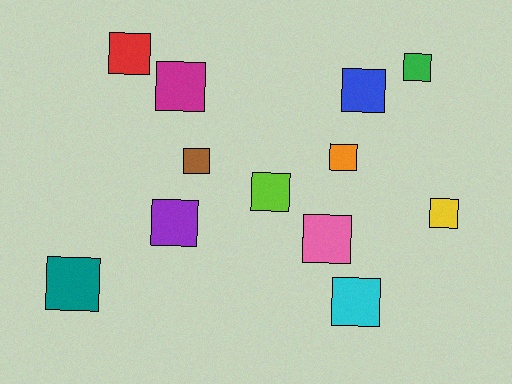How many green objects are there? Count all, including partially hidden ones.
There is 1 green object.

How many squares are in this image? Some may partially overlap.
There are 12 squares.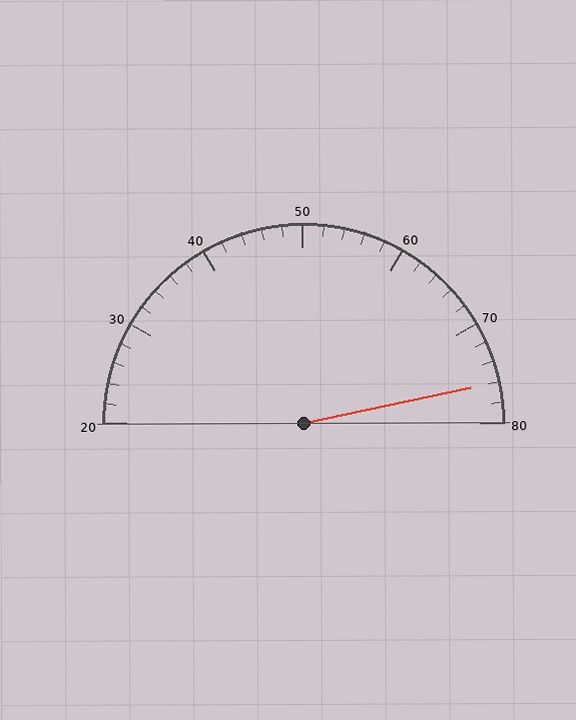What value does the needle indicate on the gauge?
The needle indicates approximately 76.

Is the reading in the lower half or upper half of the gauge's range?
The reading is in the upper half of the range (20 to 80).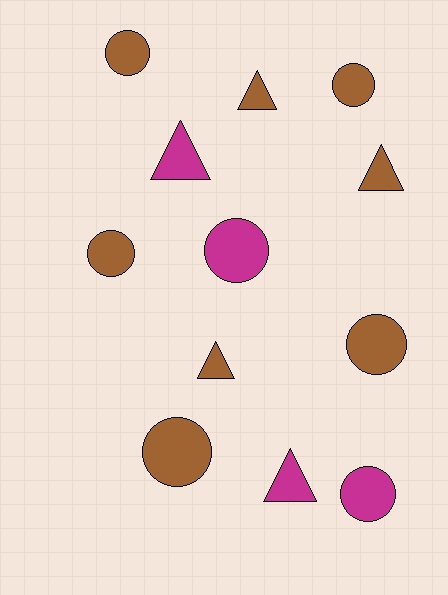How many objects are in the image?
There are 12 objects.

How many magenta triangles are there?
There are 2 magenta triangles.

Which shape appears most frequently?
Circle, with 7 objects.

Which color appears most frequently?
Brown, with 8 objects.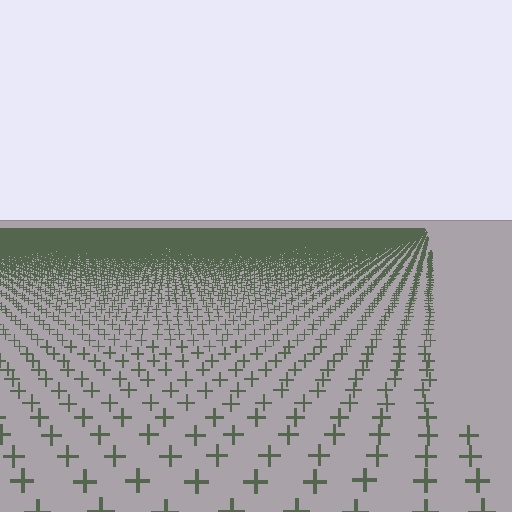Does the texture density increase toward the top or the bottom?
Density increases toward the top.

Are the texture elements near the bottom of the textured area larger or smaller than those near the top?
Larger. Near the bottom, elements are closer to the viewer and appear at a bigger on-screen size.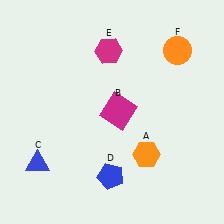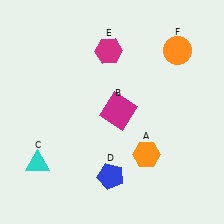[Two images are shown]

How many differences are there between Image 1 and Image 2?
There is 1 difference between the two images.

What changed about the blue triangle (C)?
In Image 1, C is blue. In Image 2, it changed to cyan.